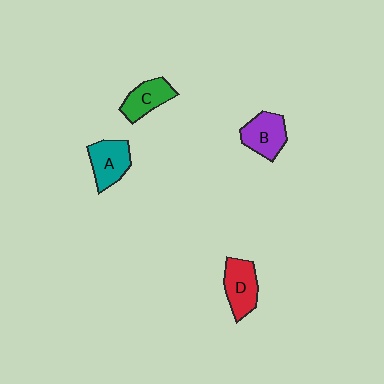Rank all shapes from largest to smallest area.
From largest to smallest: D (red), A (teal), B (purple), C (green).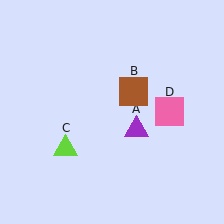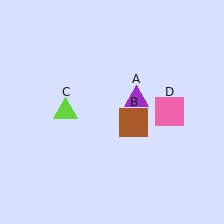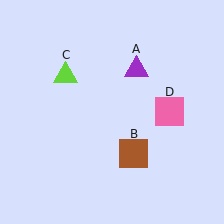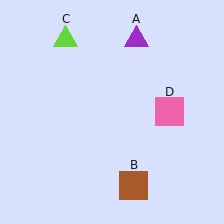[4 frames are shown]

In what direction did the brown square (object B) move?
The brown square (object B) moved down.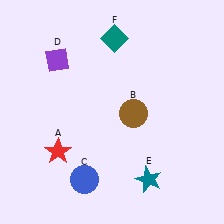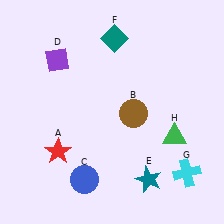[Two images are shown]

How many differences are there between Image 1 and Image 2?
There are 2 differences between the two images.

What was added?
A cyan cross (G), a green triangle (H) were added in Image 2.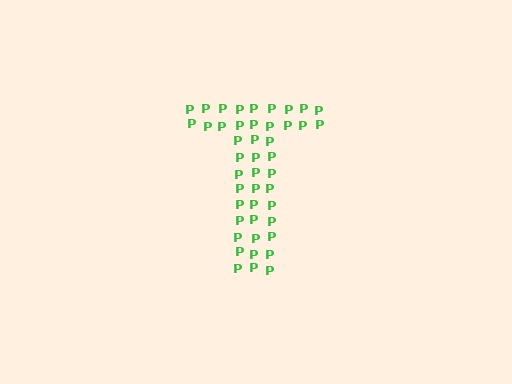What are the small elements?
The small elements are letter P's.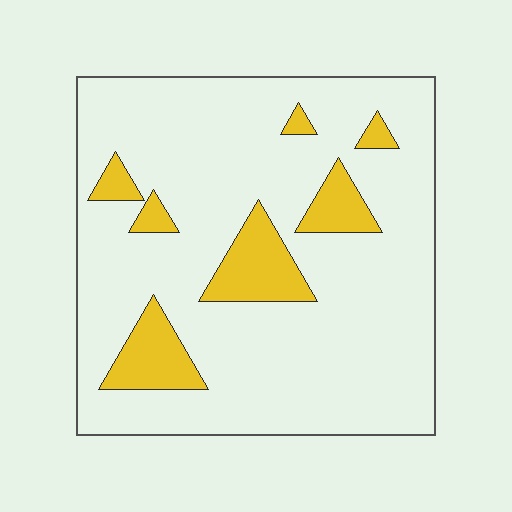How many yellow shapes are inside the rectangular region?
7.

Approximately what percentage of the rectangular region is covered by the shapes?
Approximately 15%.